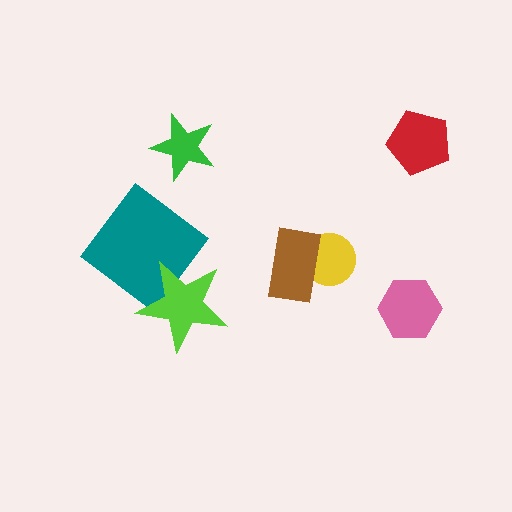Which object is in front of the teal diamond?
The lime star is in front of the teal diamond.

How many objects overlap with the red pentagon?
0 objects overlap with the red pentagon.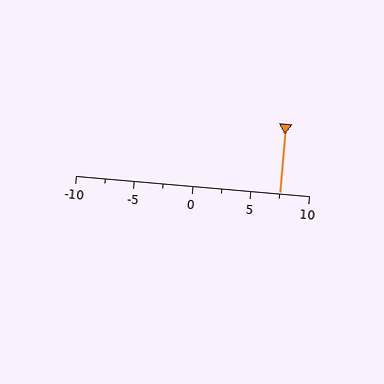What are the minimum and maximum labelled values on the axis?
The axis runs from -10 to 10.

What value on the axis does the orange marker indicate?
The marker indicates approximately 7.5.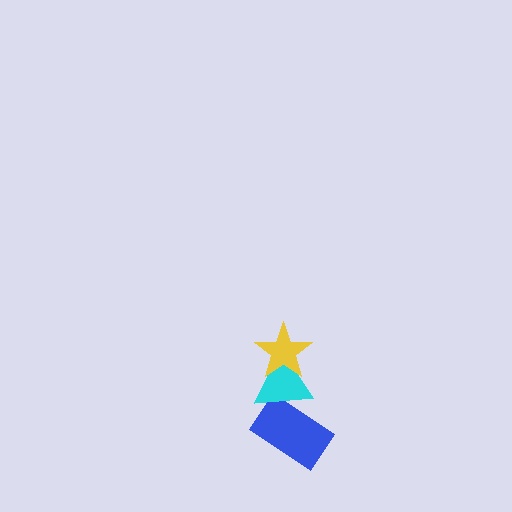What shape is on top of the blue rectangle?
The cyan triangle is on top of the blue rectangle.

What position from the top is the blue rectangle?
The blue rectangle is 3rd from the top.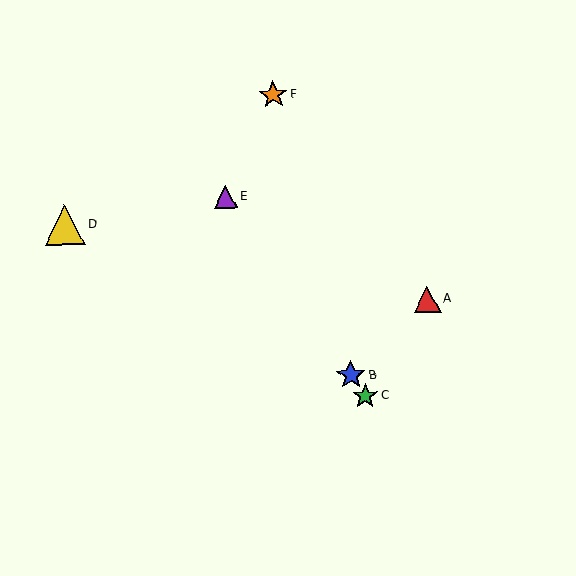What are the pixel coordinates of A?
Object A is at (427, 299).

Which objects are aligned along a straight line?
Objects B, C, E are aligned along a straight line.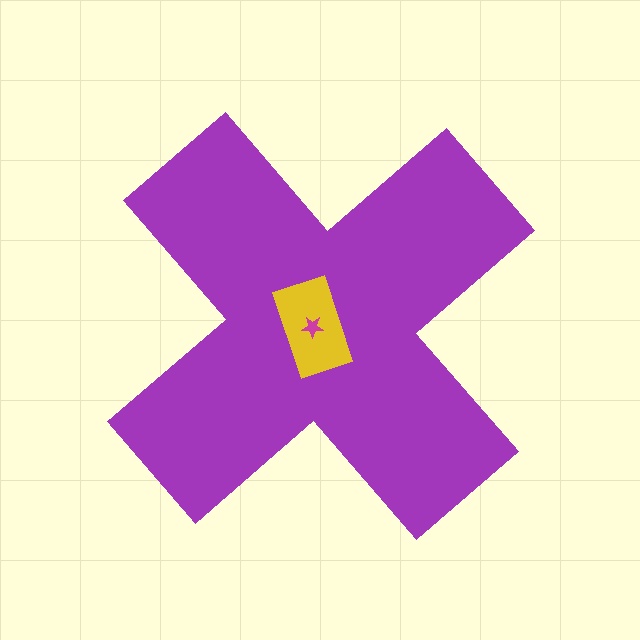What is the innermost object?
The magenta star.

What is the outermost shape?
The purple cross.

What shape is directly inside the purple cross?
The yellow rectangle.